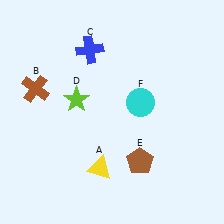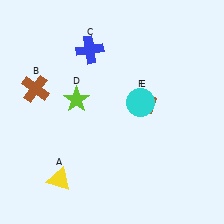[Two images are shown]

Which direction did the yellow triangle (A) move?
The yellow triangle (A) moved left.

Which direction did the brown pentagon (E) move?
The brown pentagon (E) moved up.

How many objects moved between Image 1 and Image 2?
2 objects moved between the two images.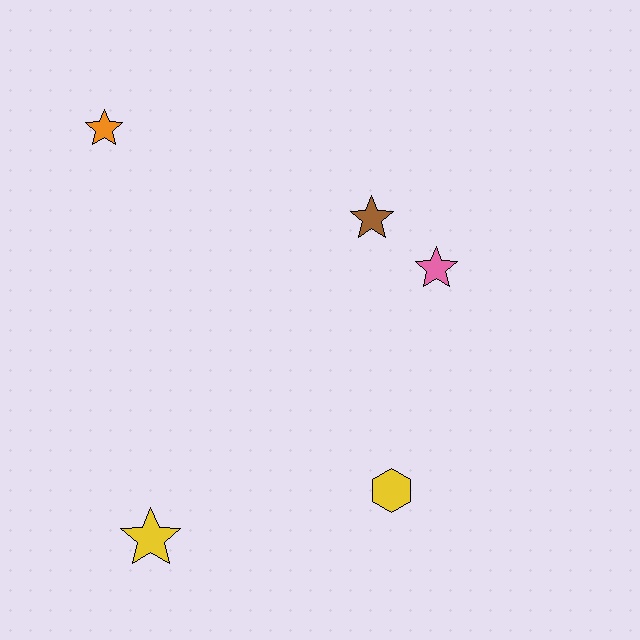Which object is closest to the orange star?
The brown star is closest to the orange star.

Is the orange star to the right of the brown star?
No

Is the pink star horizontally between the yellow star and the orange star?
No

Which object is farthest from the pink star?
The yellow star is farthest from the pink star.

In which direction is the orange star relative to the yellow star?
The orange star is above the yellow star.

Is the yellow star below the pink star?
Yes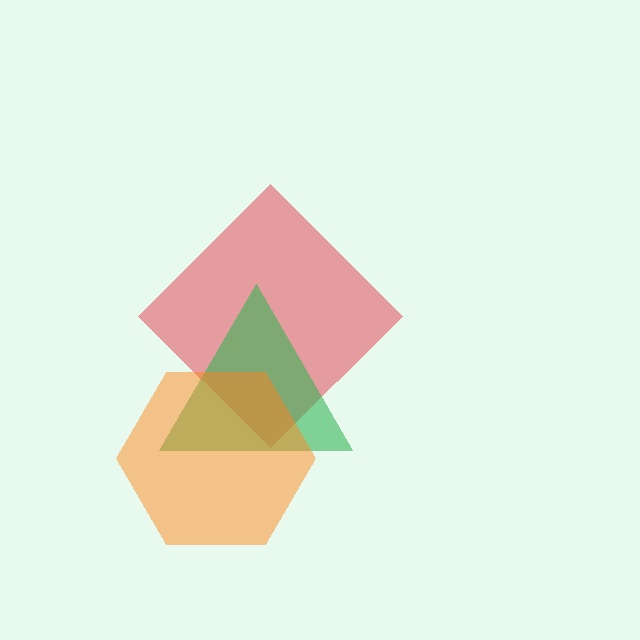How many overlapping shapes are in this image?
There are 3 overlapping shapes in the image.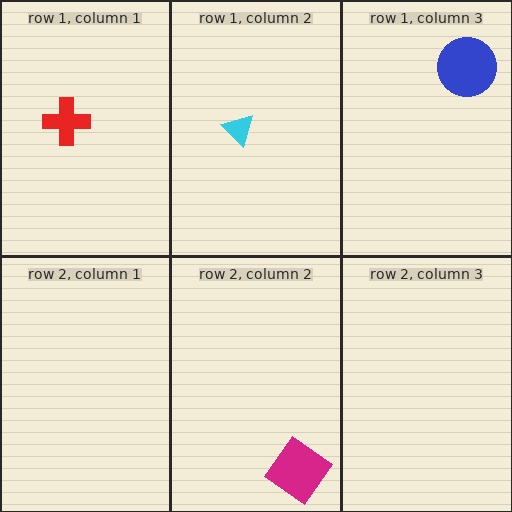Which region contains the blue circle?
The row 1, column 3 region.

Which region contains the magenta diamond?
The row 2, column 2 region.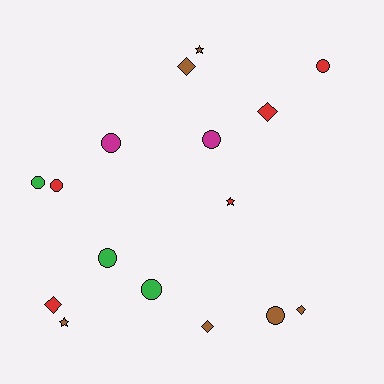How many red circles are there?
There are 2 red circles.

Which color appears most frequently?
Brown, with 6 objects.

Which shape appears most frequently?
Circle, with 8 objects.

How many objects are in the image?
There are 16 objects.